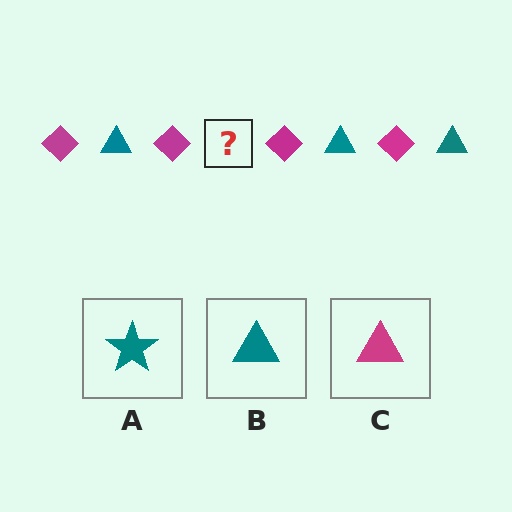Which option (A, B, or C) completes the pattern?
B.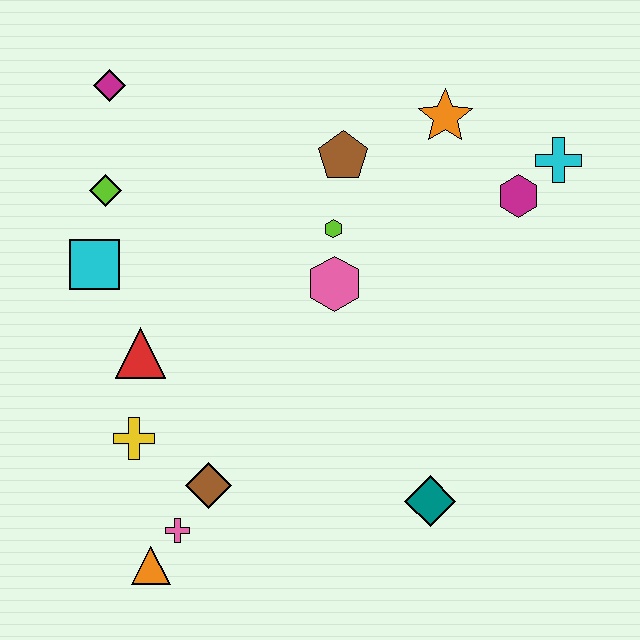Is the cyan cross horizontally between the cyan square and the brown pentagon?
No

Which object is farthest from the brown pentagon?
The orange triangle is farthest from the brown pentagon.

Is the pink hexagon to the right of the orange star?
No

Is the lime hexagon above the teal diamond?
Yes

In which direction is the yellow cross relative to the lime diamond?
The yellow cross is below the lime diamond.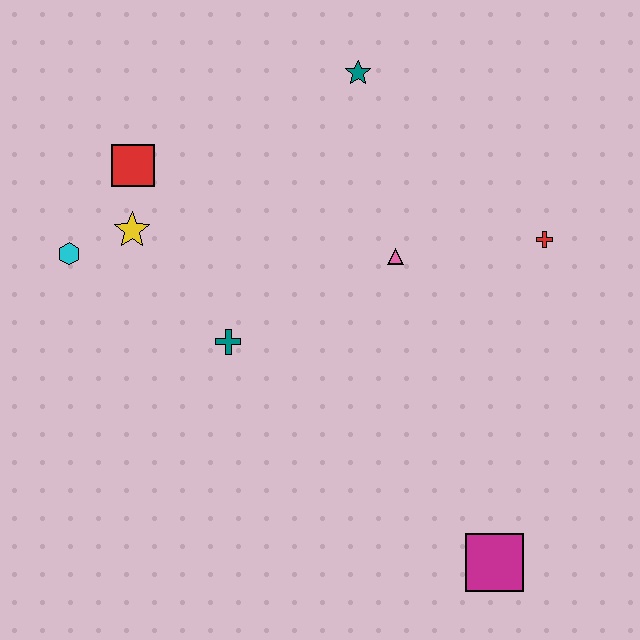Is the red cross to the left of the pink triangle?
No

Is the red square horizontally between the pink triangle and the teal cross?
No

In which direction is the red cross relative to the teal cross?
The red cross is to the right of the teal cross.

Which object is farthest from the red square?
The magenta square is farthest from the red square.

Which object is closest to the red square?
The yellow star is closest to the red square.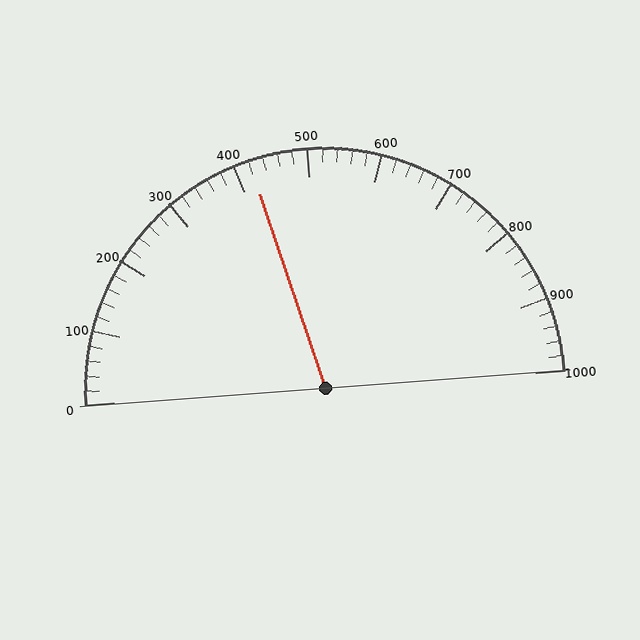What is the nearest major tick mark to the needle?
The nearest major tick mark is 400.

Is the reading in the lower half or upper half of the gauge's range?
The reading is in the lower half of the range (0 to 1000).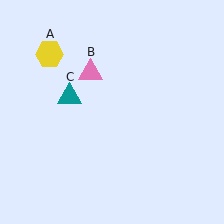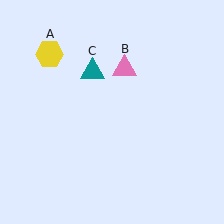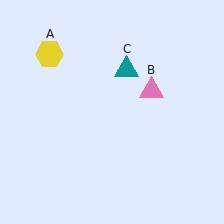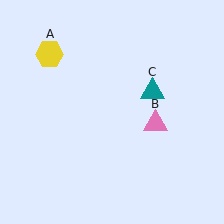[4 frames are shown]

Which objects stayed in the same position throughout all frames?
Yellow hexagon (object A) remained stationary.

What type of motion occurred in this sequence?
The pink triangle (object B), teal triangle (object C) rotated clockwise around the center of the scene.